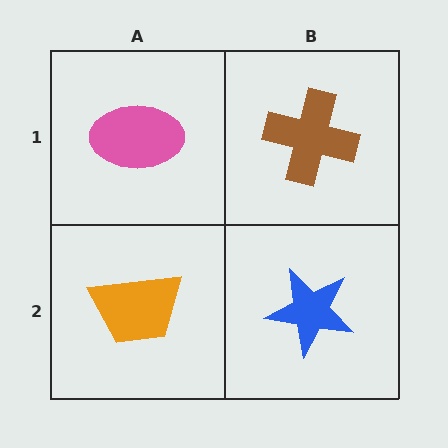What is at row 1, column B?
A brown cross.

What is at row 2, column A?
An orange trapezoid.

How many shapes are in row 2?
2 shapes.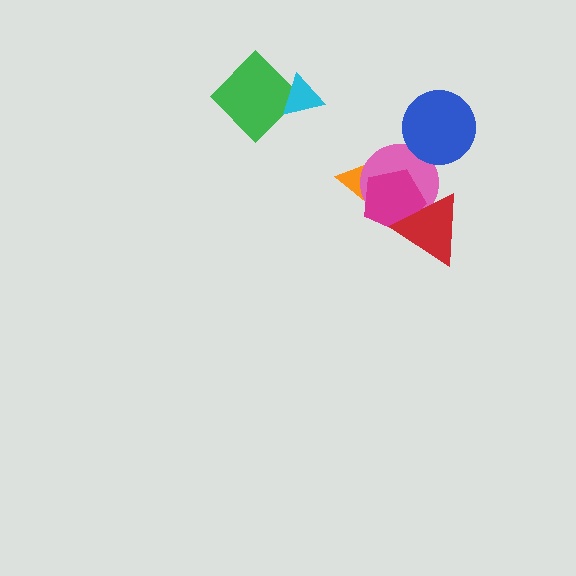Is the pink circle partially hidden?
Yes, it is partially covered by another shape.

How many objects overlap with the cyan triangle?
1 object overlaps with the cyan triangle.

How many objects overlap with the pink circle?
3 objects overlap with the pink circle.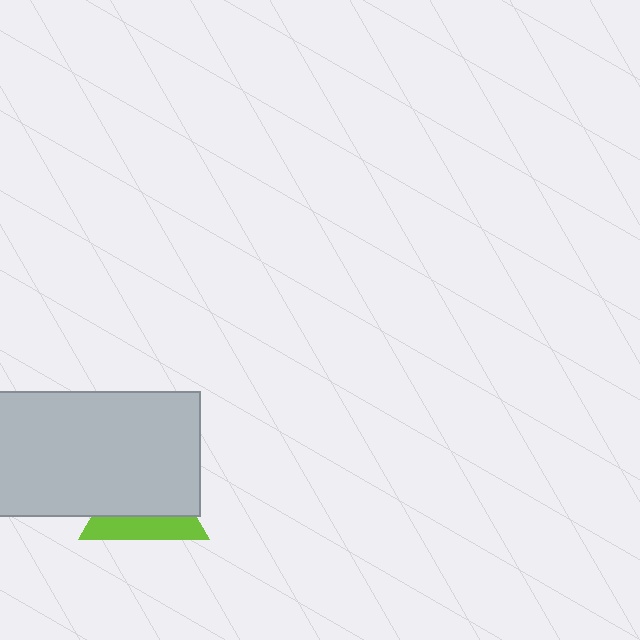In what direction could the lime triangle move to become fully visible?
The lime triangle could move down. That would shift it out from behind the light gray rectangle entirely.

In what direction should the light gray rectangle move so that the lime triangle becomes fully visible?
The light gray rectangle should move up. That is the shortest direction to clear the overlap and leave the lime triangle fully visible.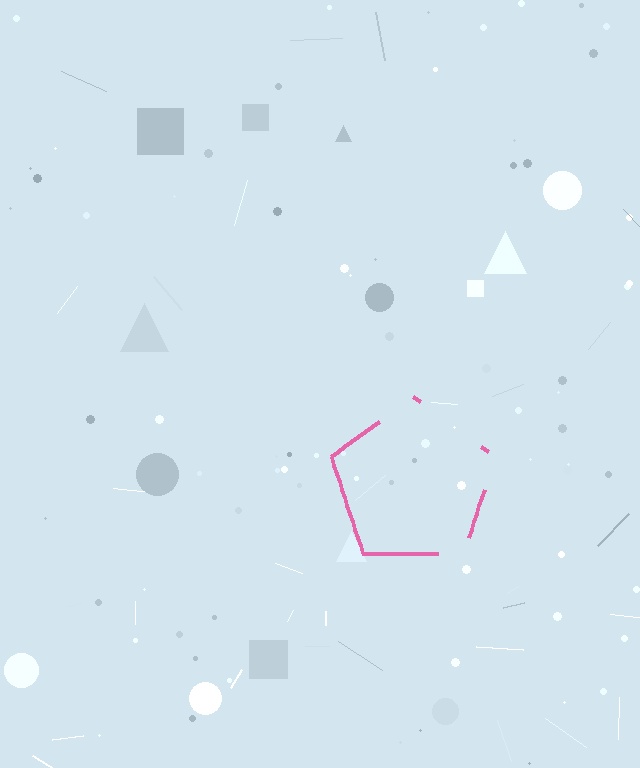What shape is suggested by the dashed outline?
The dashed outline suggests a pentagon.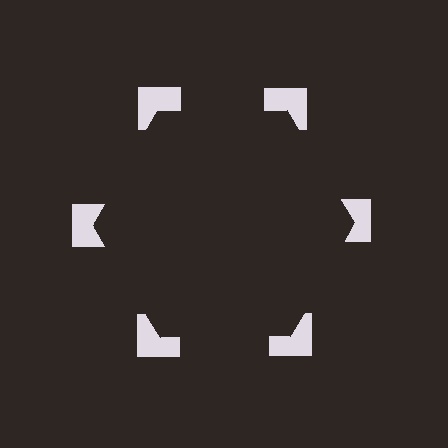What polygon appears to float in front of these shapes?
An illusory hexagon — its edges are inferred from the aligned wedge cuts in the notched squares, not physically drawn.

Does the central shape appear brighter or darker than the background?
It typically appears slightly darker than the background, even though no actual brightness change is drawn.